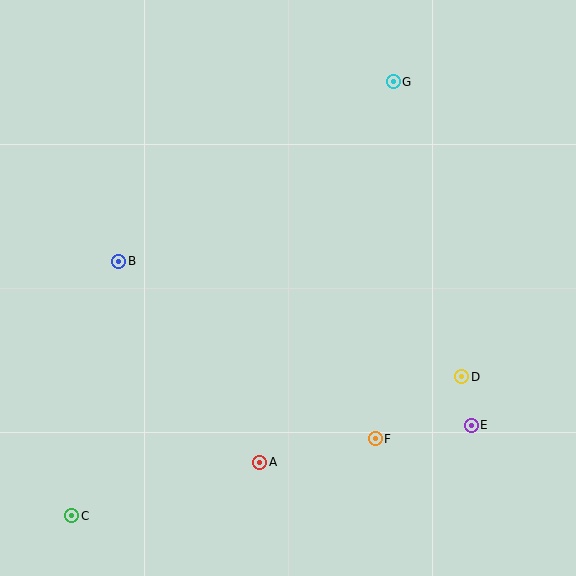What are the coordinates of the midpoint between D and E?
The midpoint between D and E is at (467, 401).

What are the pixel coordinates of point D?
Point D is at (462, 377).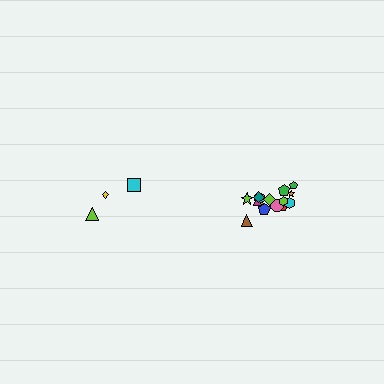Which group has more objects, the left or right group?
The right group.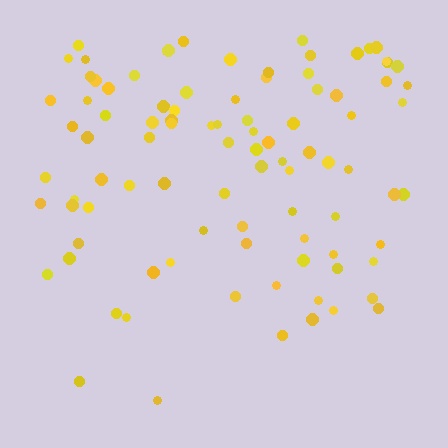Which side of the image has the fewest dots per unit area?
The bottom.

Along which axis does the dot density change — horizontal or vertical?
Vertical.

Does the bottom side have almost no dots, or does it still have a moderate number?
Still a moderate number, just noticeably fewer than the top.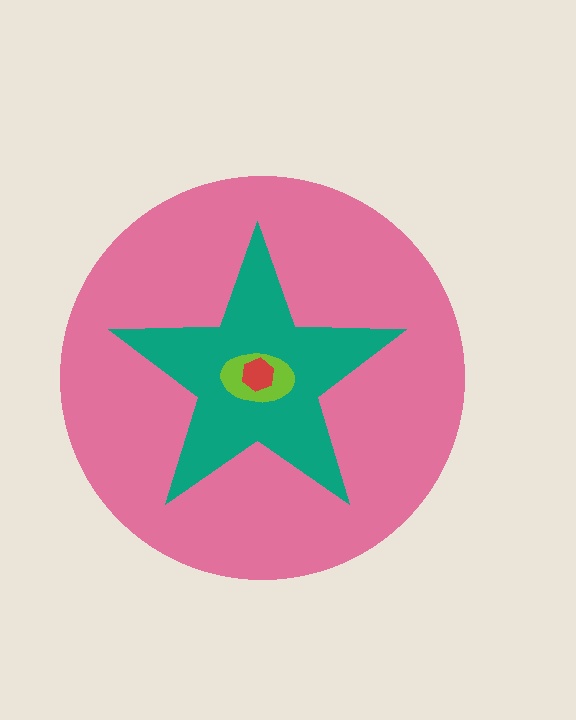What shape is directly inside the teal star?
The lime ellipse.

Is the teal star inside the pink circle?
Yes.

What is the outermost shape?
The pink circle.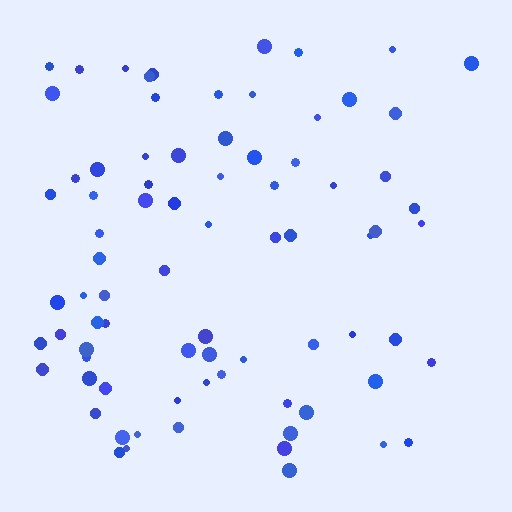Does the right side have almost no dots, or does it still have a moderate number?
Still a moderate number, just noticeably fewer than the left.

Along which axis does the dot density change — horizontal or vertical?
Horizontal.